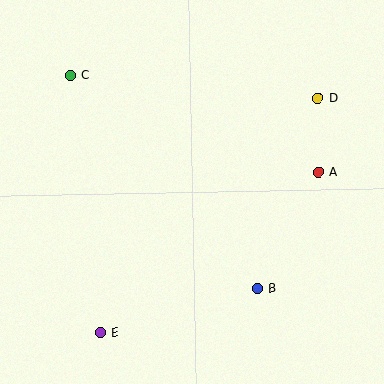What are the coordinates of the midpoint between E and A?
The midpoint between E and A is at (209, 253).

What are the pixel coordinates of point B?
Point B is at (257, 288).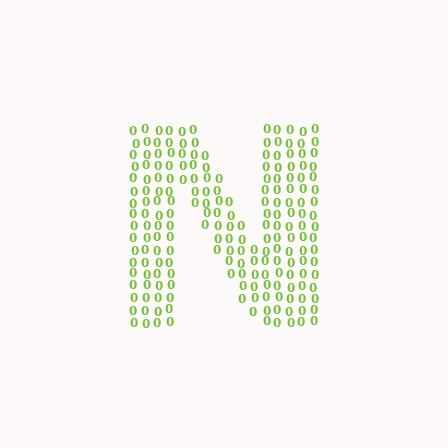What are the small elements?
The small elements are digit 0's.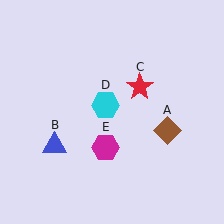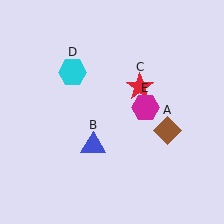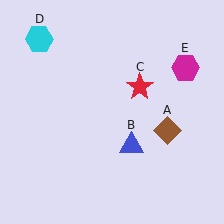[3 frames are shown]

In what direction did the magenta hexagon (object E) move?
The magenta hexagon (object E) moved up and to the right.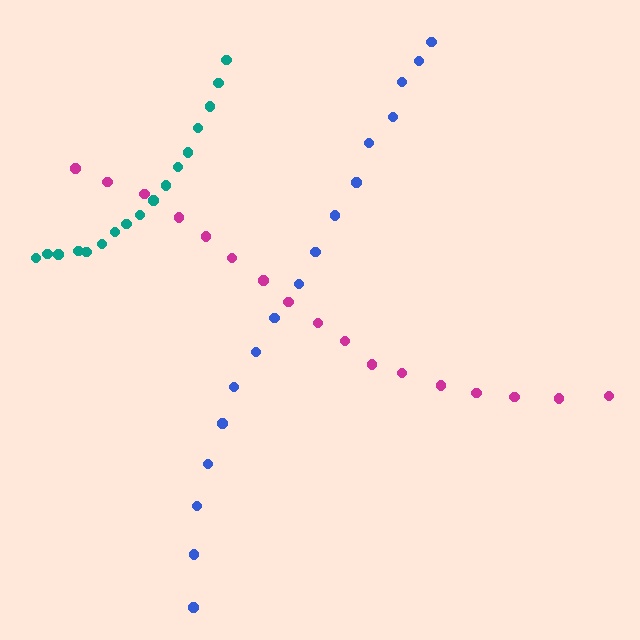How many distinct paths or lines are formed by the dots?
There are 3 distinct paths.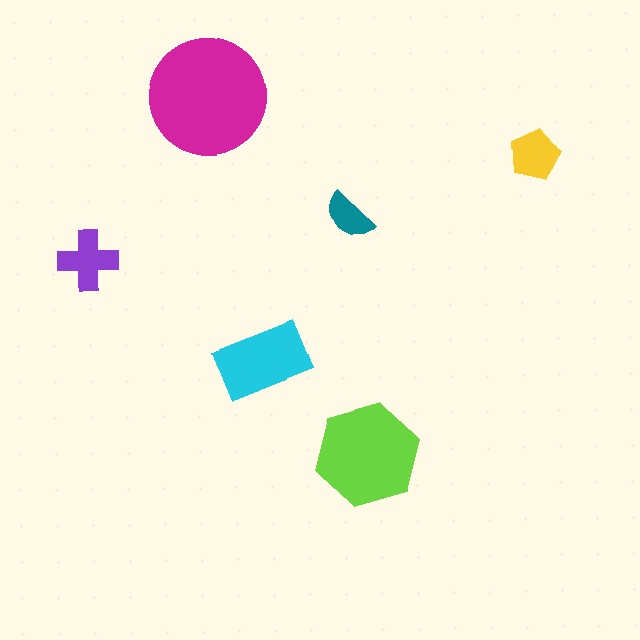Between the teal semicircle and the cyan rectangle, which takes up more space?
The cyan rectangle.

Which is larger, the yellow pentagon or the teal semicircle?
The yellow pentagon.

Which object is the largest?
The magenta circle.